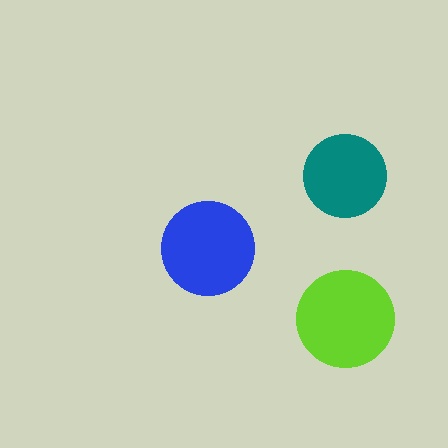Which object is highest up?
The teal circle is topmost.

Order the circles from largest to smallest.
the lime one, the blue one, the teal one.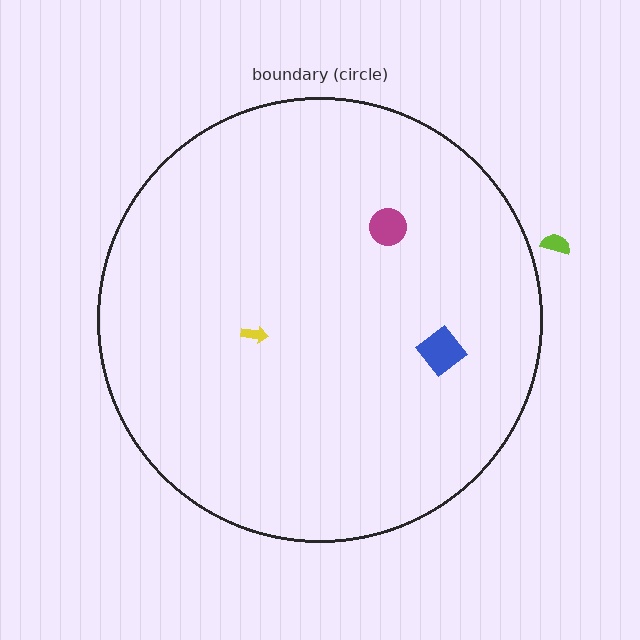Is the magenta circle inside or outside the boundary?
Inside.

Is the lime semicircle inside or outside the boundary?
Outside.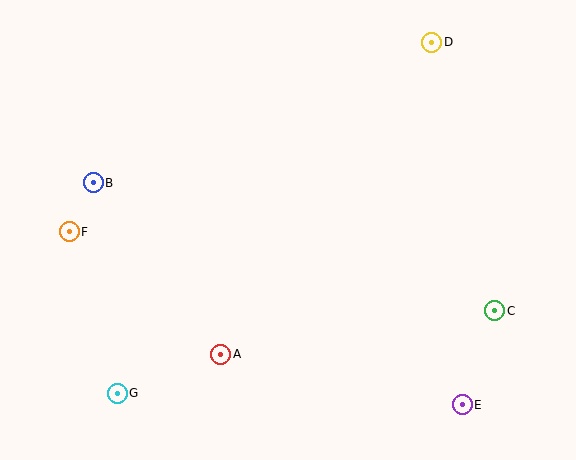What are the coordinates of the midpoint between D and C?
The midpoint between D and C is at (463, 176).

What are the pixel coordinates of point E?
Point E is at (462, 405).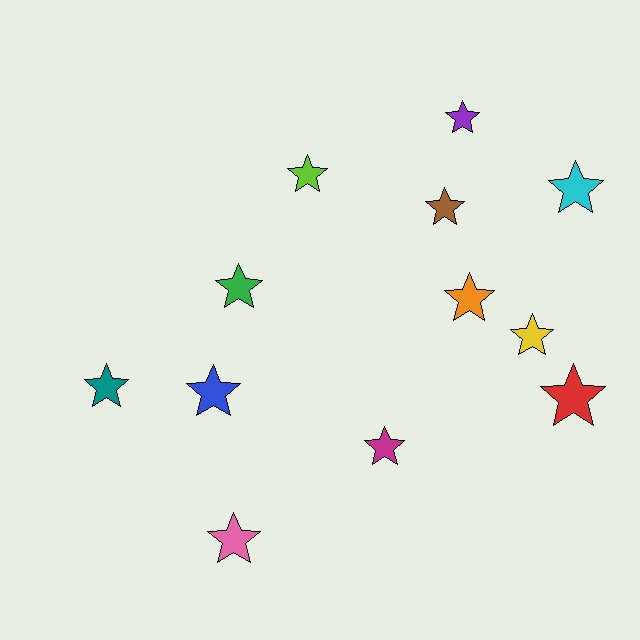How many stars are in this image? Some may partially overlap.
There are 12 stars.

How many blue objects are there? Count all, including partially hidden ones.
There is 1 blue object.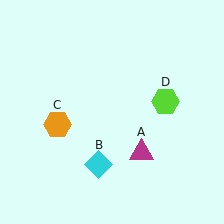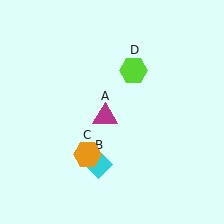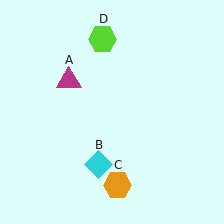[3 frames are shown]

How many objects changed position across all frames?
3 objects changed position: magenta triangle (object A), orange hexagon (object C), lime hexagon (object D).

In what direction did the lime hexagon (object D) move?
The lime hexagon (object D) moved up and to the left.